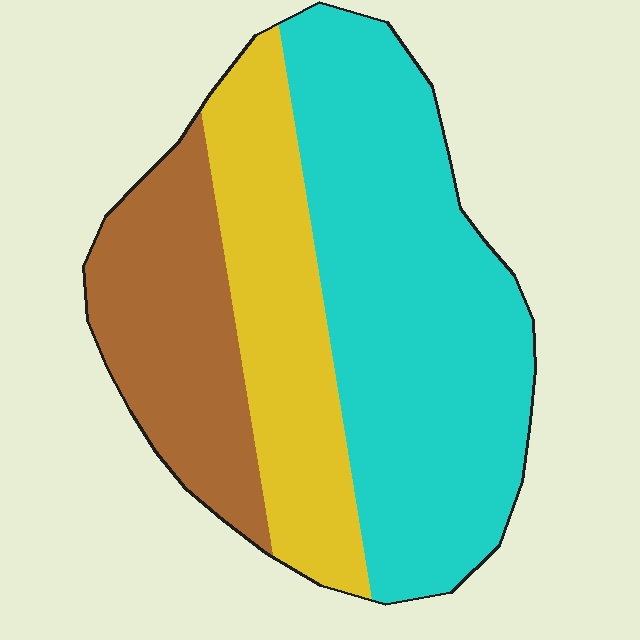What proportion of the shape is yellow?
Yellow covers about 25% of the shape.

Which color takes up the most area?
Cyan, at roughly 50%.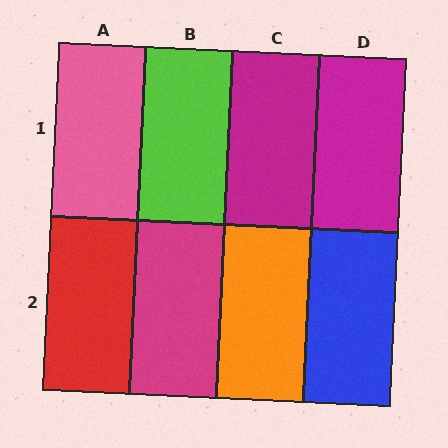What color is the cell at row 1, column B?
Lime.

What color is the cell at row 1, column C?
Magenta.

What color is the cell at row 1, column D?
Magenta.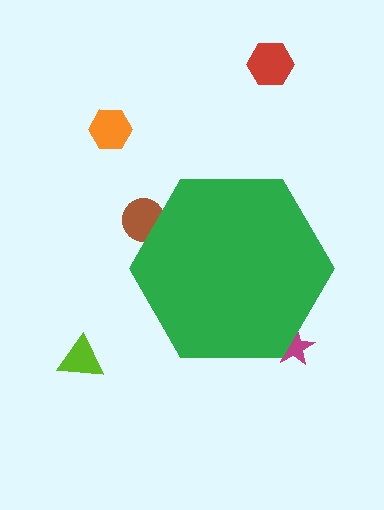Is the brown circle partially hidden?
Yes, the brown circle is partially hidden behind the green hexagon.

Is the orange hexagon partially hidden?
No, the orange hexagon is fully visible.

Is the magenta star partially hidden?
Yes, the magenta star is partially hidden behind the green hexagon.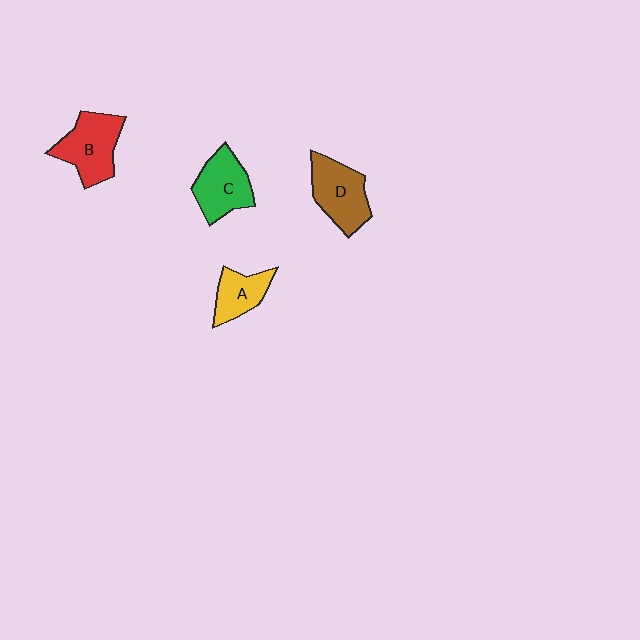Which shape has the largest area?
Shape B (red).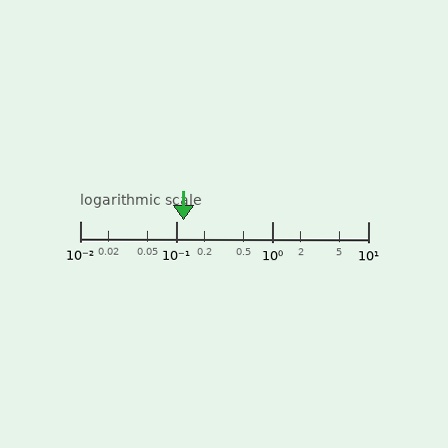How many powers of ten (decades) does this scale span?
The scale spans 3 decades, from 0.01 to 10.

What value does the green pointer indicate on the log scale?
The pointer indicates approximately 0.12.